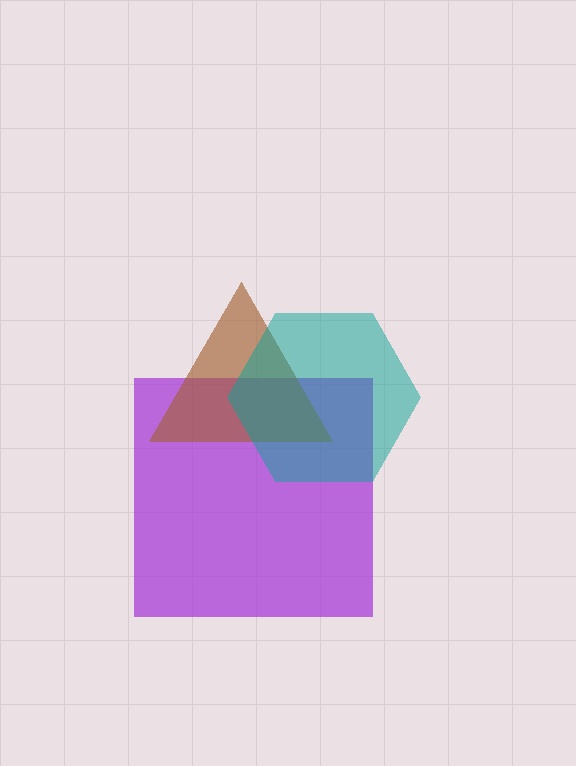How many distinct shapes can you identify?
There are 3 distinct shapes: a purple square, a brown triangle, a teal hexagon.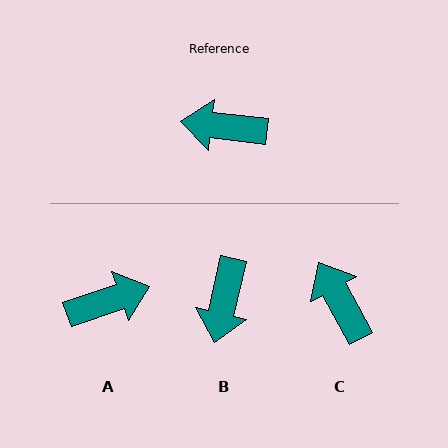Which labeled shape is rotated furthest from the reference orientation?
A, about 154 degrees away.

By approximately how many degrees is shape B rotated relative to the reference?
Approximately 84 degrees counter-clockwise.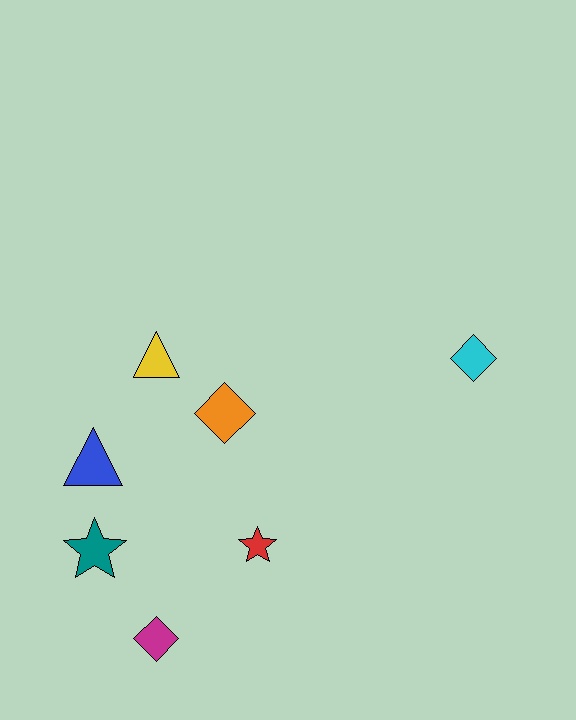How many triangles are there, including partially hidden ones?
There are 2 triangles.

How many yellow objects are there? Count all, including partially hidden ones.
There is 1 yellow object.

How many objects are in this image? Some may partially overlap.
There are 7 objects.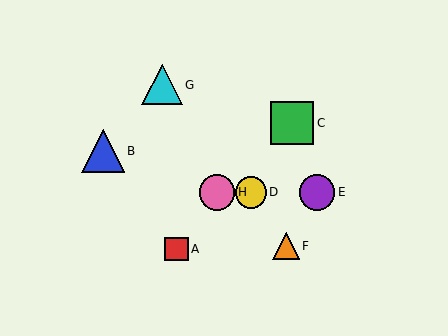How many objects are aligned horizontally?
3 objects (D, E, H) are aligned horizontally.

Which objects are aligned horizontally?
Objects D, E, H are aligned horizontally.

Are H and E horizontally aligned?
Yes, both are at y≈192.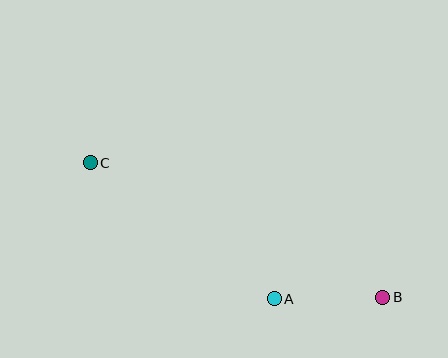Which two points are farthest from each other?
Points B and C are farthest from each other.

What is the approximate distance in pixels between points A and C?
The distance between A and C is approximately 229 pixels.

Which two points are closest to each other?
Points A and B are closest to each other.